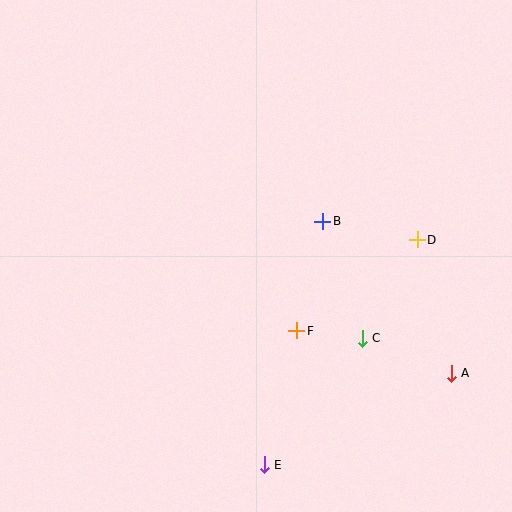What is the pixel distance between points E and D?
The distance between E and D is 272 pixels.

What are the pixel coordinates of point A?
Point A is at (451, 373).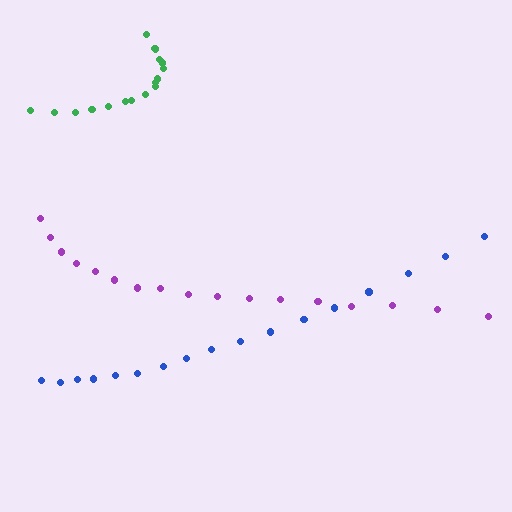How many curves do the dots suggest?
There are 3 distinct paths.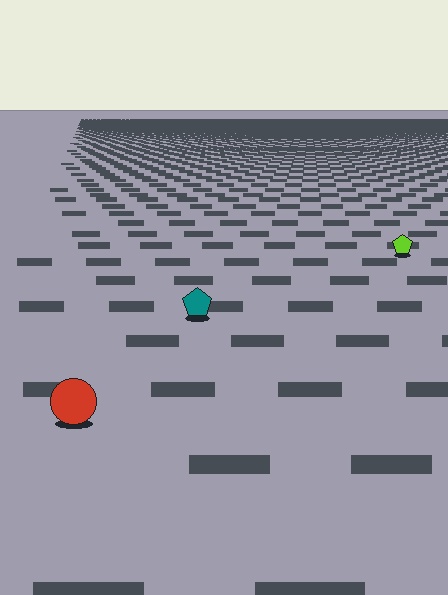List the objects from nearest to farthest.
From nearest to farthest: the red circle, the teal pentagon, the lime pentagon.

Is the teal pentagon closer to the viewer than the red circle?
No. The red circle is closer — you can tell from the texture gradient: the ground texture is coarser near it.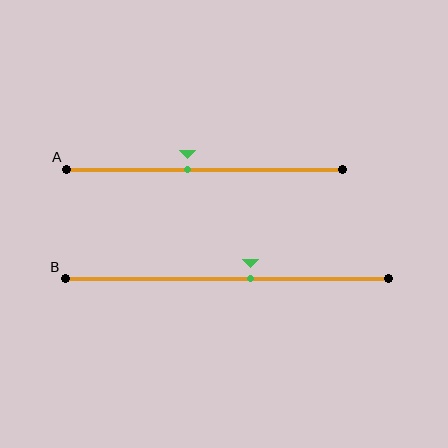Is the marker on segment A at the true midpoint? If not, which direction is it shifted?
No, the marker on segment A is shifted to the left by about 6% of the segment length.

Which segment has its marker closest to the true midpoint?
Segment A has its marker closest to the true midpoint.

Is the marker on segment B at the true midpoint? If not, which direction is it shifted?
No, the marker on segment B is shifted to the right by about 7% of the segment length.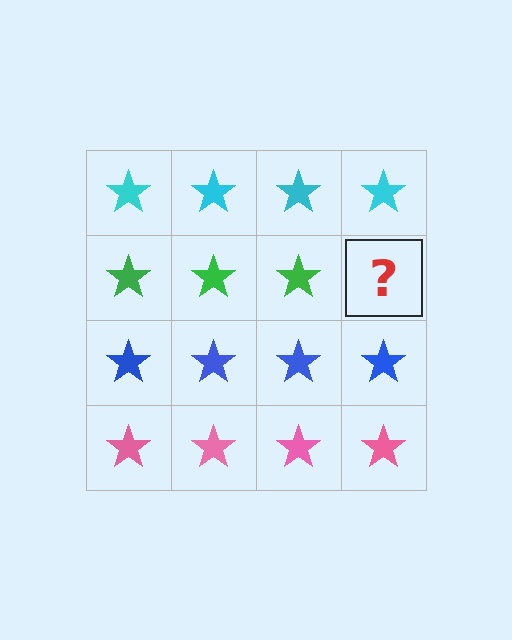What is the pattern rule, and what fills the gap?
The rule is that each row has a consistent color. The gap should be filled with a green star.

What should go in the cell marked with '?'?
The missing cell should contain a green star.